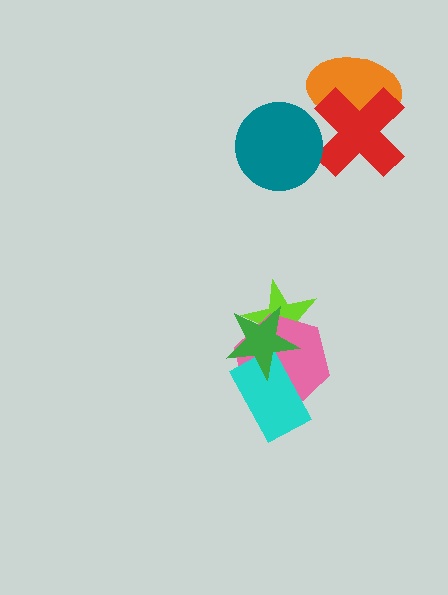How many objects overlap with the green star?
3 objects overlap with the green star.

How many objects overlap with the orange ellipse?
1 object overlaps with the orange ellipse.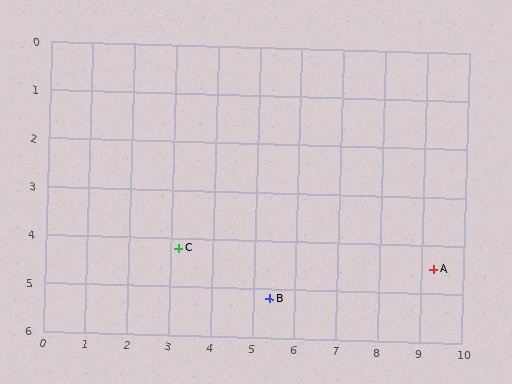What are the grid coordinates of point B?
Point B is at approximately (5.4, 5.2).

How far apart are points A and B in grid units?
Points A and B are about 4.0 grid units apart.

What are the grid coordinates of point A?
Point A is at approximately (9.3, 4.5).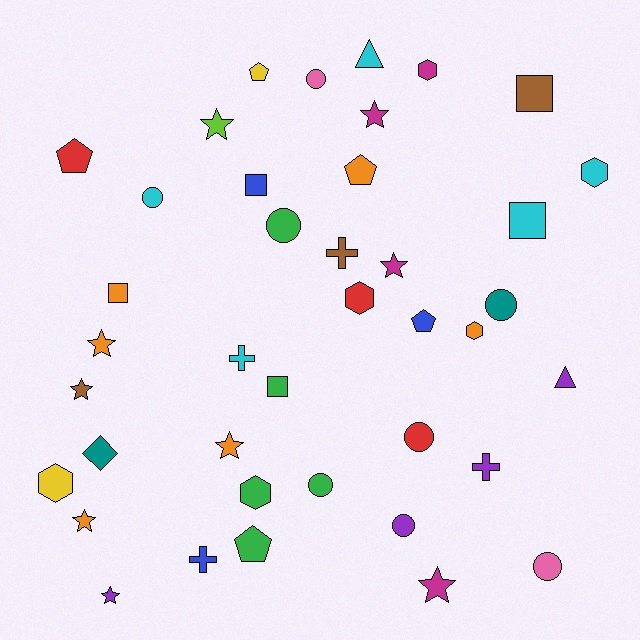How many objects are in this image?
There are 40 objects.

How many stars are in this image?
There are 9 stars.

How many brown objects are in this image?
There are 3 brown objects.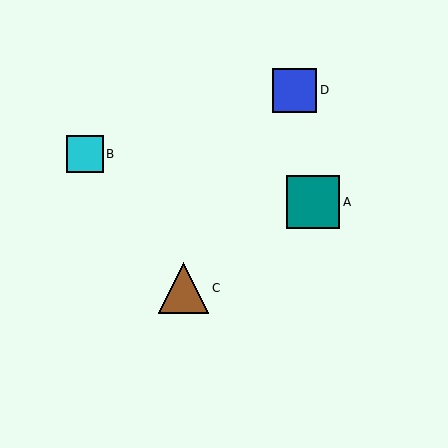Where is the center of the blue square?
The center of the blue square is at (295, 90).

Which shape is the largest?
The teal square (labeled A) is the largest.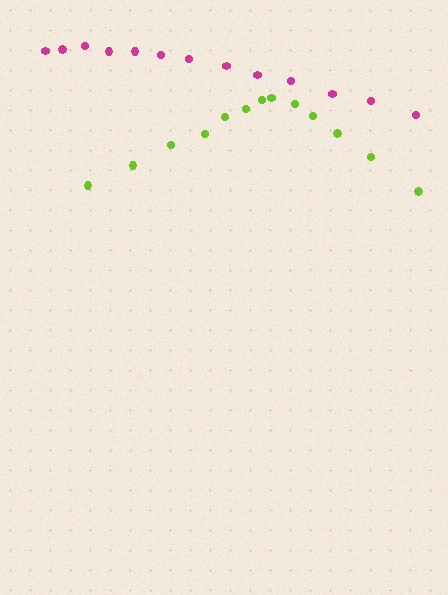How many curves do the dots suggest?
There are 2 distinct paths.